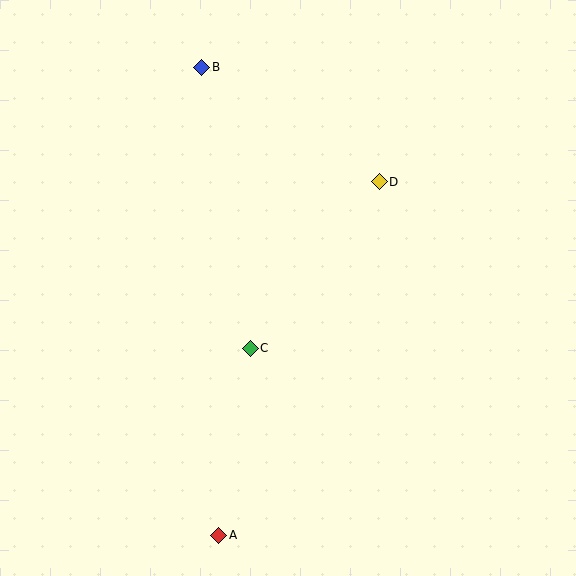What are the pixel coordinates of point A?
Point A is at (219, 535).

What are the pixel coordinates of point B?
Point B is at (202, 67).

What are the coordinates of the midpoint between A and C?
The midpoint between A and C is at (235, 442).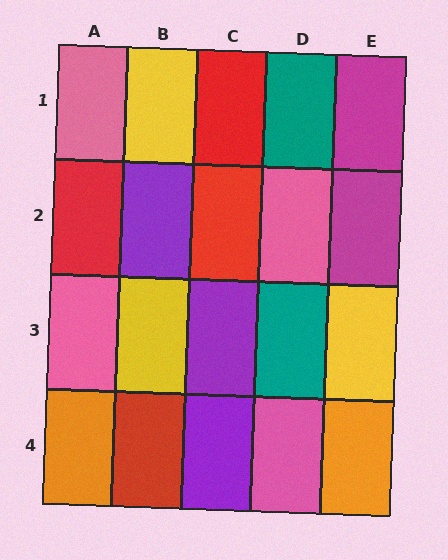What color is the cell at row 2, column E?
Magenta.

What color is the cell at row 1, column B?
Yellow.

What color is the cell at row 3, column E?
Yellow.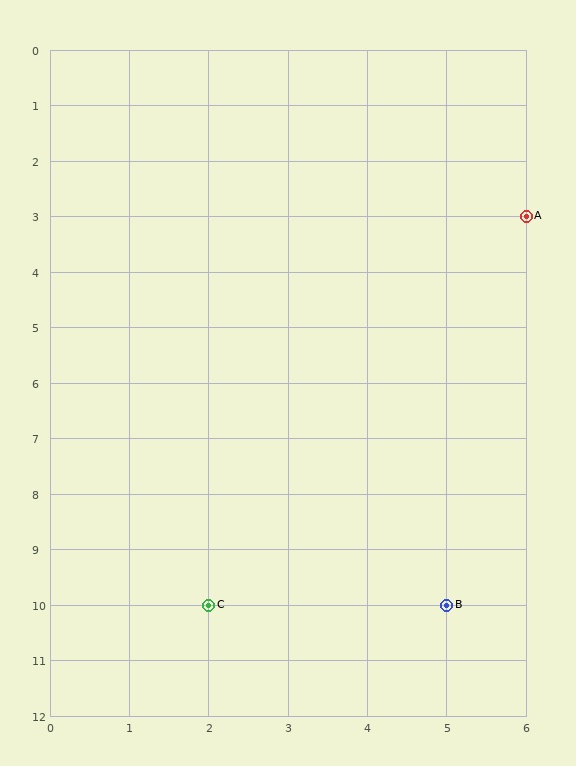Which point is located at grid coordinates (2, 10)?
Point C is at (2, 10).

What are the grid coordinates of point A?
Point A is at grid coordinates (6, 3).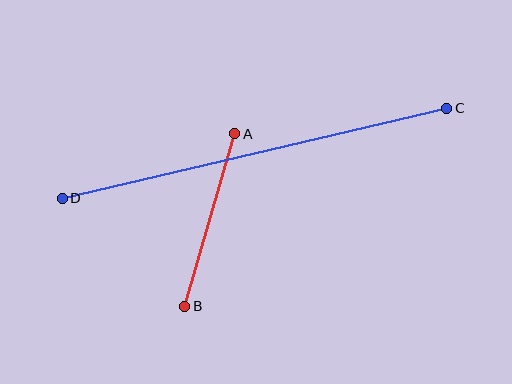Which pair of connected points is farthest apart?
Points C and D are farthest apart.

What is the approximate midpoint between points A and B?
The midpoint is at approximately (210, 220) pixels.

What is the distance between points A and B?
The distance is approximately 179 pixels.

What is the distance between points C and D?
The distance is approximately 395 pixels.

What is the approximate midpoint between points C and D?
The midpoint is at approximately (255, 153) pixels.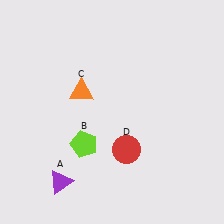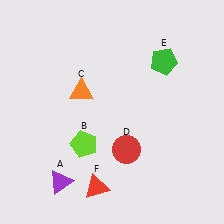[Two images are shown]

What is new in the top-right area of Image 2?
A green pentagon (E) was added in the top-right area of Image 2.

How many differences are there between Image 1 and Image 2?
There are 2 differences between the two images.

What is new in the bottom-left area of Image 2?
A red triangle (F) was added in the bottom-left area of Image 2.